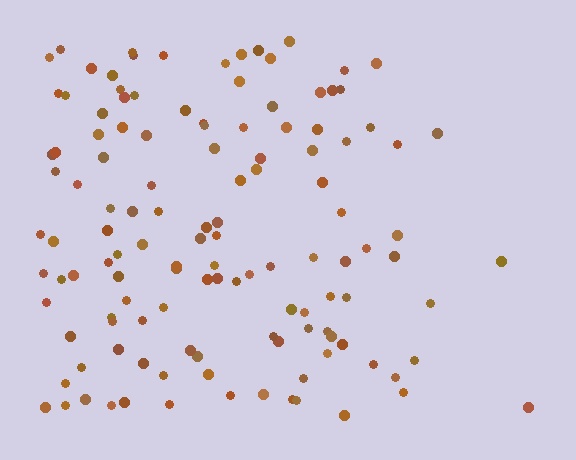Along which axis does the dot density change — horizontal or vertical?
Horizontal.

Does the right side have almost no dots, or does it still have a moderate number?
Still a moderate number, just noticeably fewer than the left.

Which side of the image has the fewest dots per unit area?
The right.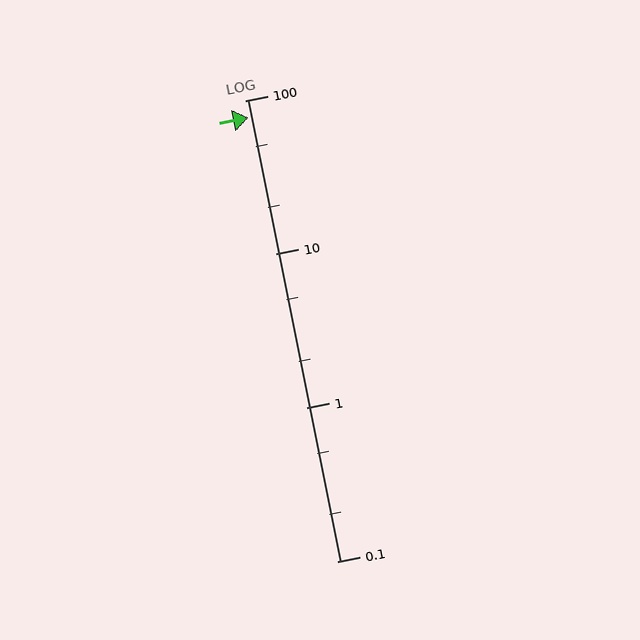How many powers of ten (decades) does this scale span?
The scale spans 3 decades, from 0.1 to 100.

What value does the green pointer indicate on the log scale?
The pointer indicates approximately 77.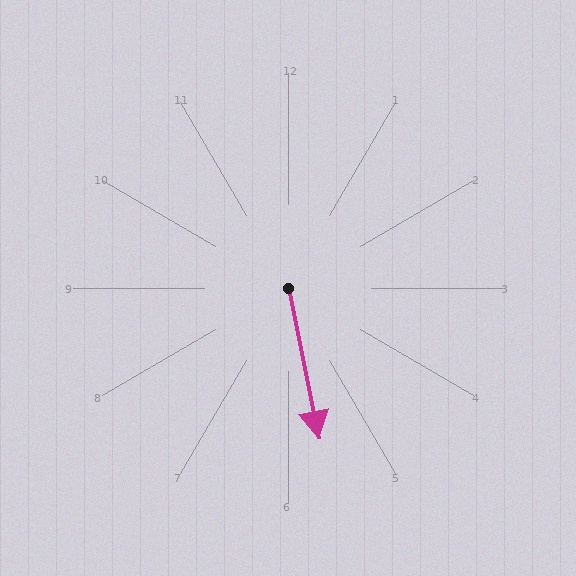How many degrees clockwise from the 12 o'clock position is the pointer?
Approximately 168 degrees.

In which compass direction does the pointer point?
South.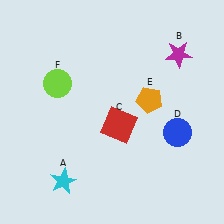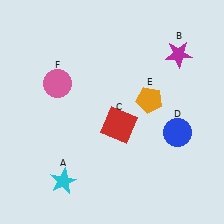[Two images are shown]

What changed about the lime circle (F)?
In Image 1, F is lime. In Image 2, it changed to pink.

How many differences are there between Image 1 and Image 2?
There is 1 difference between the two images.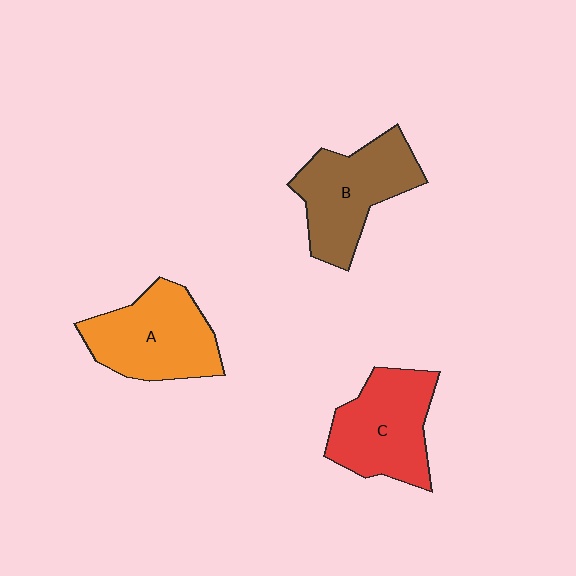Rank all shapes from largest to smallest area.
From largest to smallest: A (orange), B (brown), C (red).